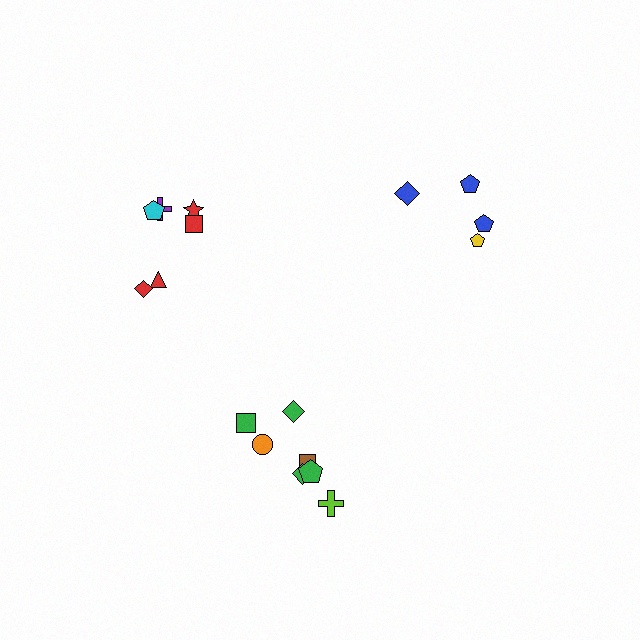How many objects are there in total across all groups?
There are 17 objects.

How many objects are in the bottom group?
There are 7 objects.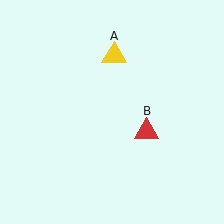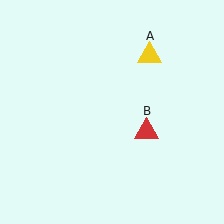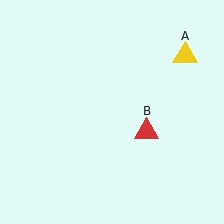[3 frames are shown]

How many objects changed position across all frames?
1 object changed position: yellow triangle (object A).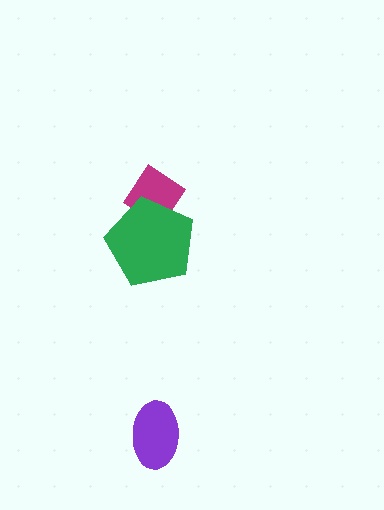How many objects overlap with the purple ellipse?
0 objects overlap with the purple ellipse.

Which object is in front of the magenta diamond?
The green pentagon is in front of the magenta diamond.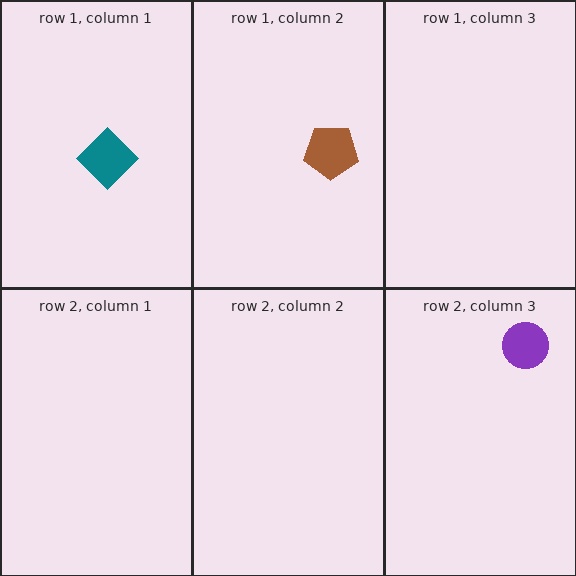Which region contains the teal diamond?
The row 1, column 1 region.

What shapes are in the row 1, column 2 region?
The brown pentagon.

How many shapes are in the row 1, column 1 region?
1.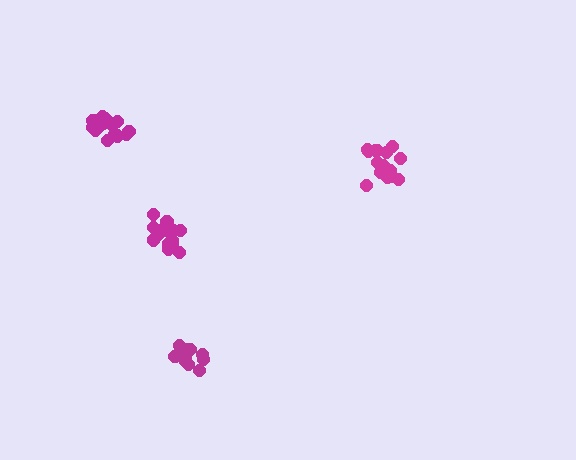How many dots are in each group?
Group 1: 17 dots, Group 2: 15 dots, Group 3: 12 dots, Group 4: 16 dots (60 total).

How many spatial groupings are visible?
There are 4 spatial groupings.